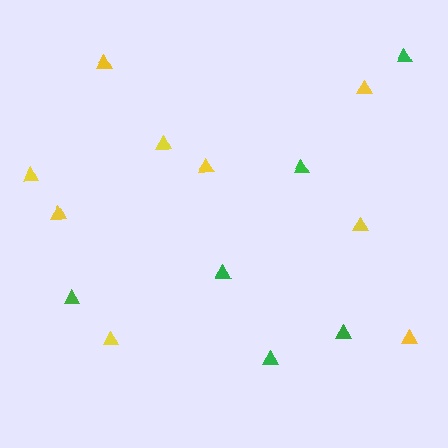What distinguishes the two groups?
There are 2 groups: one group of yellow triangles (9) and one group of green triangles (6).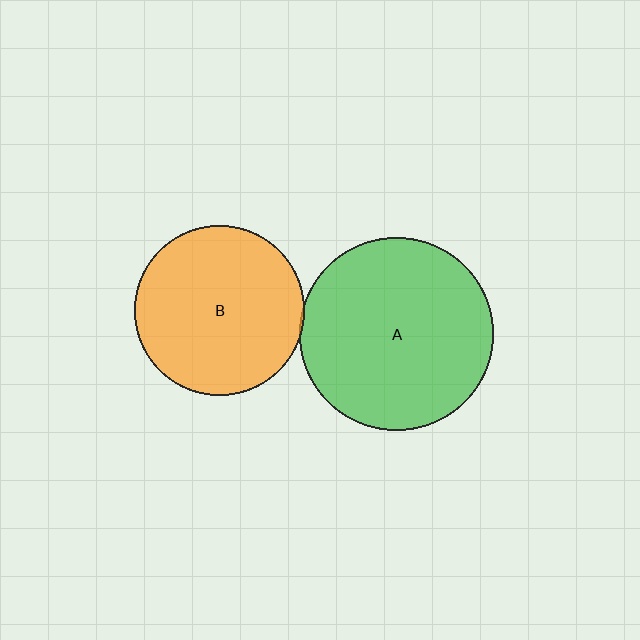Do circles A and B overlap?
Yes.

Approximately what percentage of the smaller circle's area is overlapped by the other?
Approximately 5%.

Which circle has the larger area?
Circle A (green).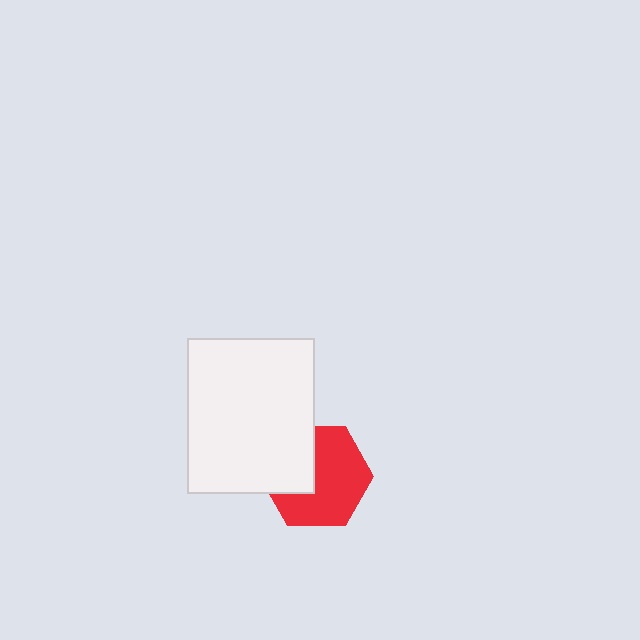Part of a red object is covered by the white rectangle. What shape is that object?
It is a hexagon.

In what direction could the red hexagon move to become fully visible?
The red hexagon could move toward the lower-right. That would shift it out from behind the white rectangle entirely.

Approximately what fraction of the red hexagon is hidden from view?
Roughly 35% of the red hexagon is hidden behind the white rectangle.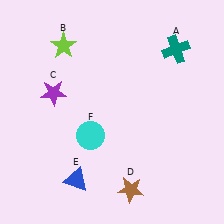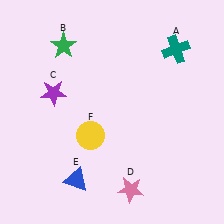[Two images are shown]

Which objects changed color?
B changed from lime to green. D changed from brown to pink. F changed from cyan to yellow.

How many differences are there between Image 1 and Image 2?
There are 3 differences between the two images.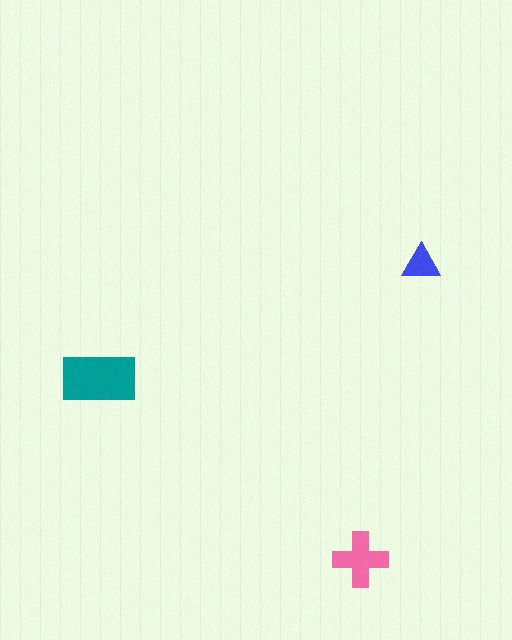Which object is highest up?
The blue triangle is topmost.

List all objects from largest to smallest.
The teal rectangle, the pink cross, the blue triangle.